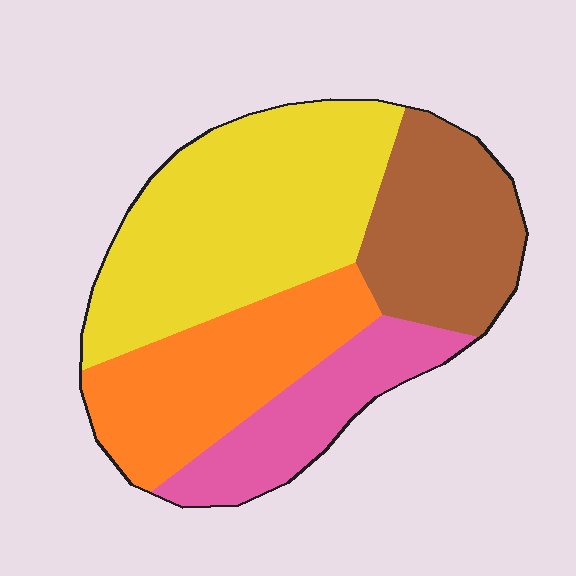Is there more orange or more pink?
Orange.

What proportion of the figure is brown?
Brown takes up about one fifth (1/5) of the figure.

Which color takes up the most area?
Yellow, at roughly 40%.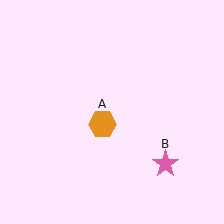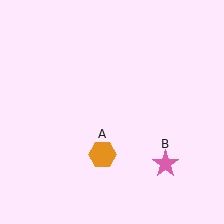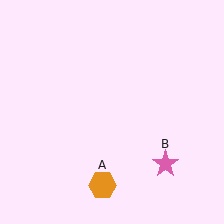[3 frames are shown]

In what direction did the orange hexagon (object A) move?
The orange hexagon (object A) moved down.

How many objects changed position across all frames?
1 object changed position: orange hexagon (object A).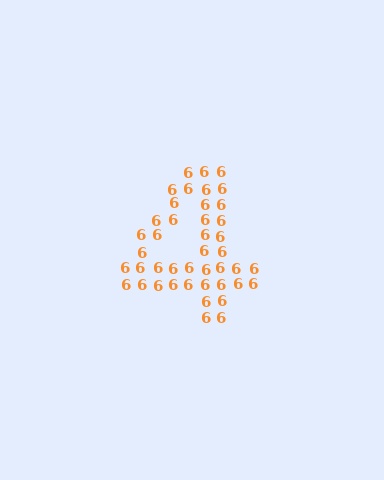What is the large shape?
The large shape is the digit 4.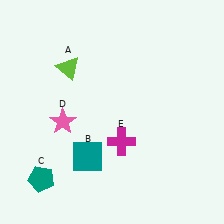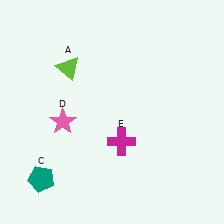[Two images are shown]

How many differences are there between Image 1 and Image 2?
There is 1 difference between the two images.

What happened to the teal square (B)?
The teal square (B) was removed in Image 2. It was in the bottom-left area of Image 1.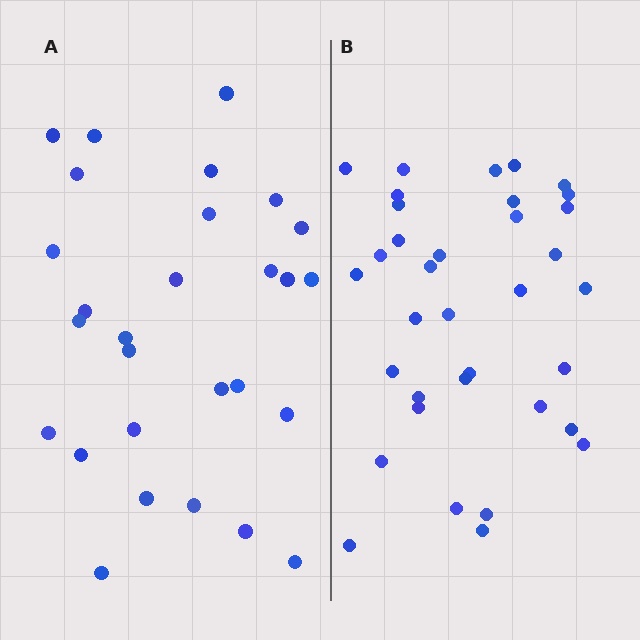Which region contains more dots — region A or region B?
Region B (the right region) has more dots.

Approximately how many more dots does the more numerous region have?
Region B has roughly 8 or so more dots than region A.